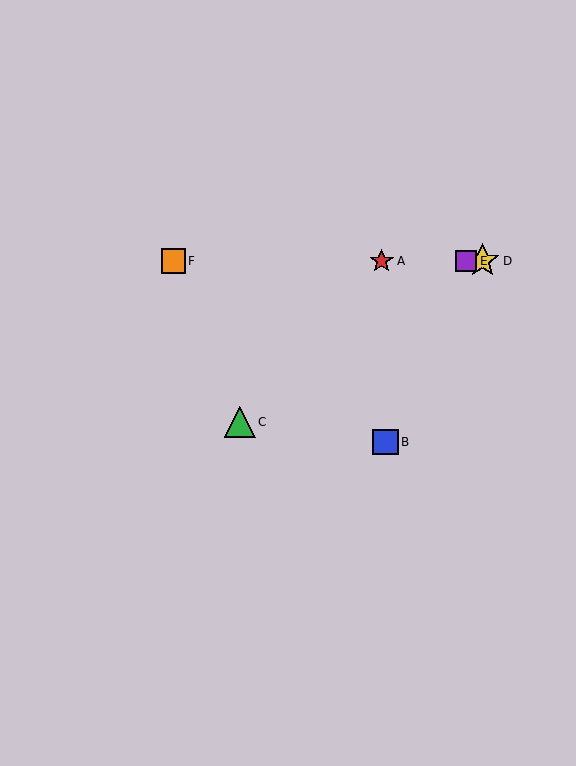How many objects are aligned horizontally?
4 objects (A, D, E, F) are aligned horizontally.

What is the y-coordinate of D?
Object D is at y≈261.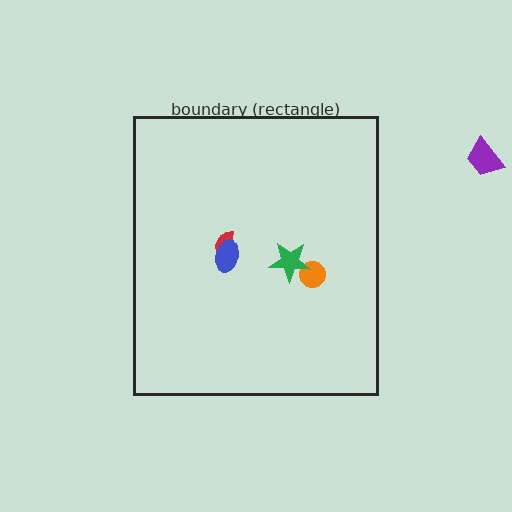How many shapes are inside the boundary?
4 inside, 1 outside.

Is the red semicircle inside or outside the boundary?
Inside.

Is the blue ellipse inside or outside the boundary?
Inside.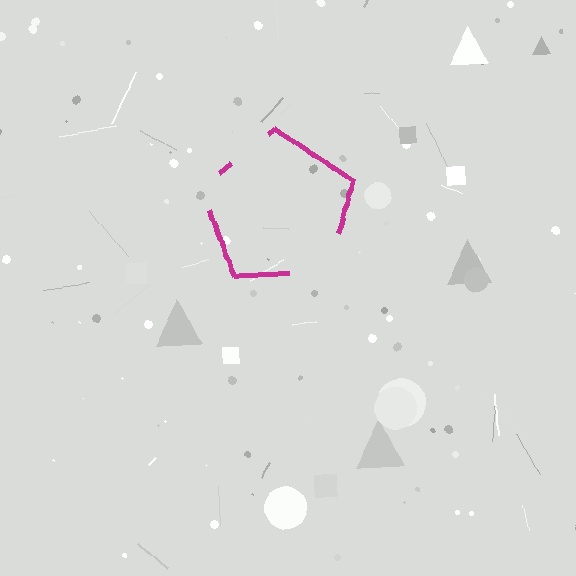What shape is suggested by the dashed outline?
The dashed outline suggests a pentagon.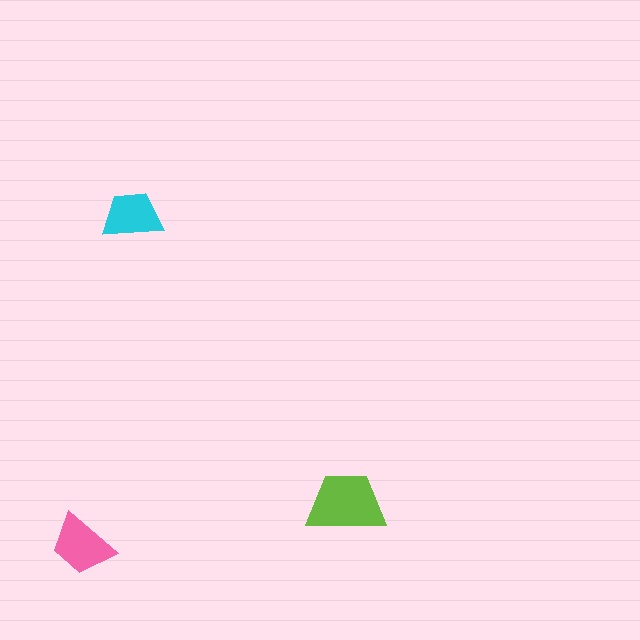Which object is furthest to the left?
The pink trapezoid is leftmost.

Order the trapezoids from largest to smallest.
the lime one, the pink one, the cyan one.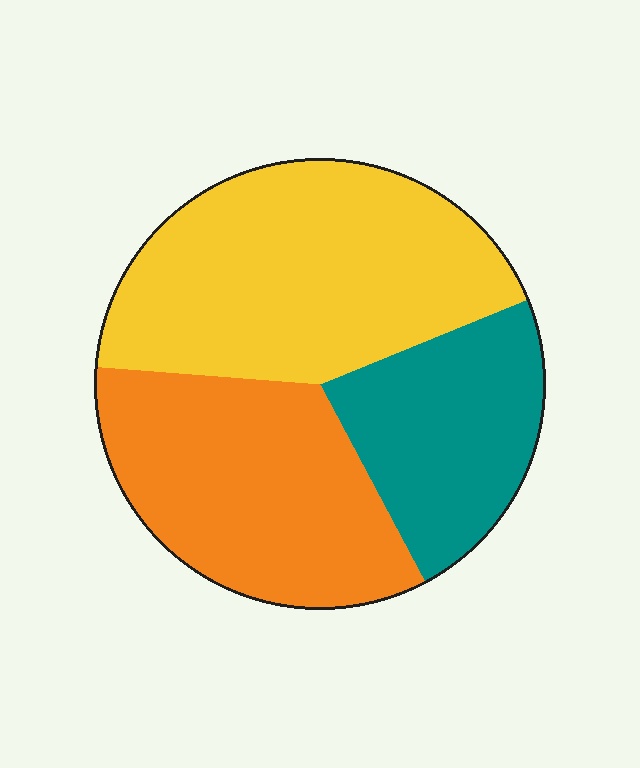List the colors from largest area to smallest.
From largest to smallest: yellow, orange, teal.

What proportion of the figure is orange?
Orange takes up about one third (1/3) of the figure.